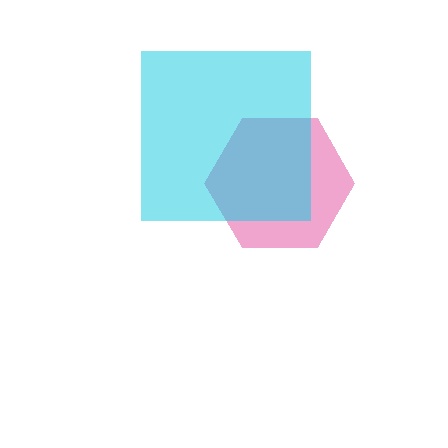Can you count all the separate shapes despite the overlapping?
Yes, there are 2 separate shapes.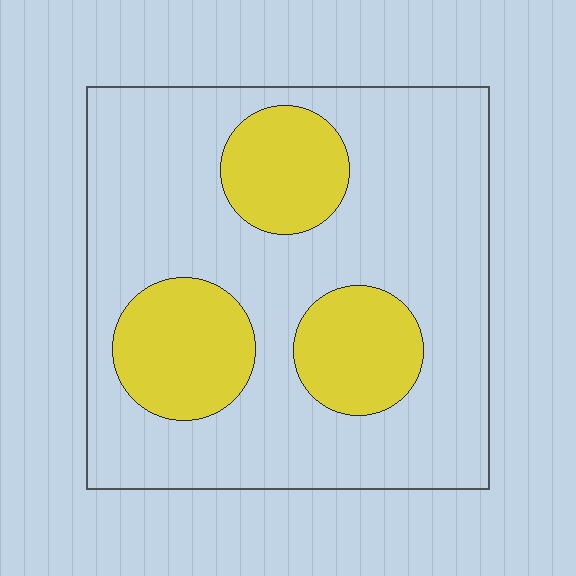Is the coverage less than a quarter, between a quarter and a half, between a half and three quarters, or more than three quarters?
Between a quarter and a half.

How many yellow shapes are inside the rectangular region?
3.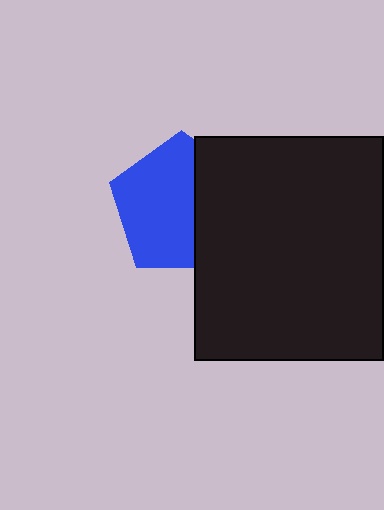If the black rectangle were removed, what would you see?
You would see the complete blue pentagon.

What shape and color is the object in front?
The object in front is a black rectangle.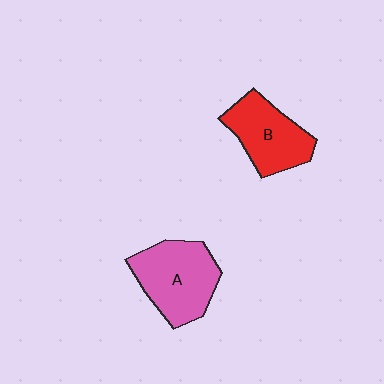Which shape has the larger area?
Shape A (pink).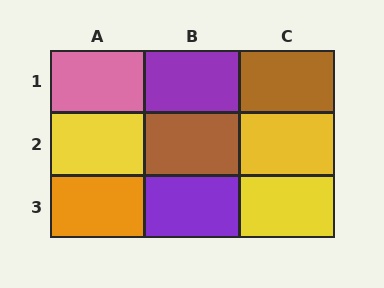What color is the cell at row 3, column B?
Purple.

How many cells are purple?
2 cells are purple.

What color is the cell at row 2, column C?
Yellow.